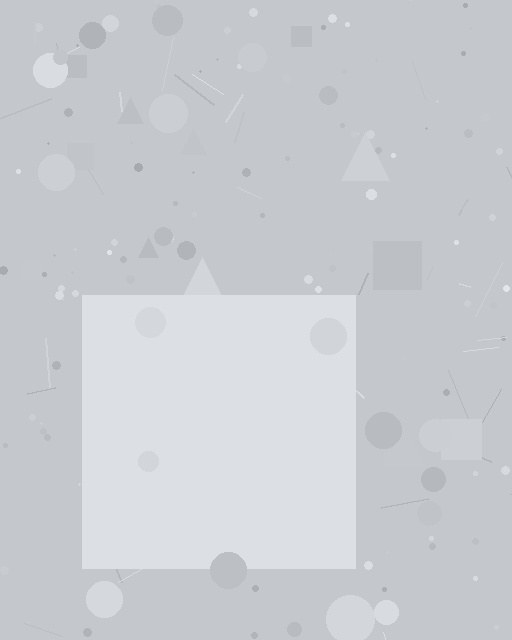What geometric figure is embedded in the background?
A square is embedded in the background.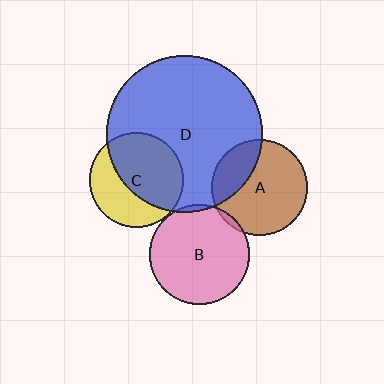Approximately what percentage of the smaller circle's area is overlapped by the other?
Approximately 5%.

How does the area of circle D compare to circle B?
Approximately 2.4 times.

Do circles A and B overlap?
Yes.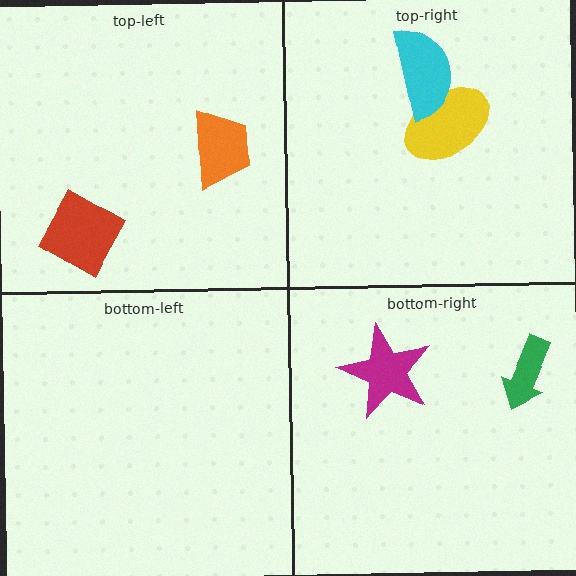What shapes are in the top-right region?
The yellow ellipse, the cyan semicircle.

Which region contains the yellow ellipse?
The top-right region.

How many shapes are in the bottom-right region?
2.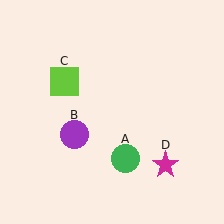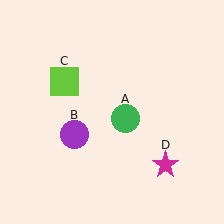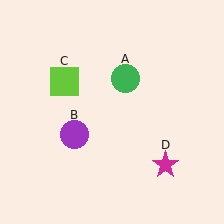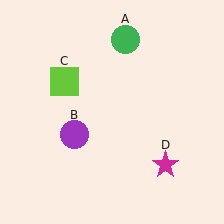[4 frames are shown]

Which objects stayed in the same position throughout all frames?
Purple circle (object B) and lime square (object C) and magenta star (object D) remained stationary.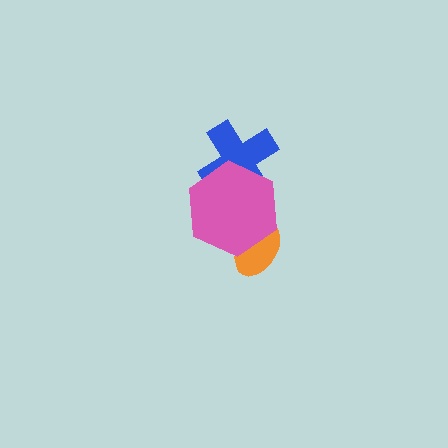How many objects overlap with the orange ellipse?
1 object overlaps with the orange ellipse.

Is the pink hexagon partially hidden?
No, no other shape covers it.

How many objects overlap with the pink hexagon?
2 objects overlap with the pink hexagon.